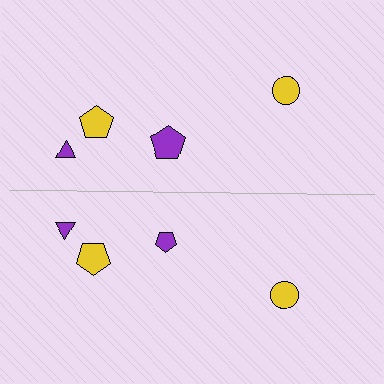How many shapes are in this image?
There are 8 shapes in this image.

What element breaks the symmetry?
The purple pentagon on the bottom side has a different size than its mirror counterpart.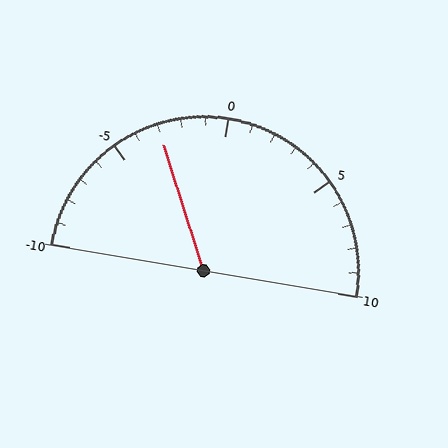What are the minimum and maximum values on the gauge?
The gauge ranges from -10 to 10.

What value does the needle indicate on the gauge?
The needle indicates approximately -3.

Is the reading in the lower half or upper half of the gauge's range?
The reading is in the lower half of the range (-10 to 10).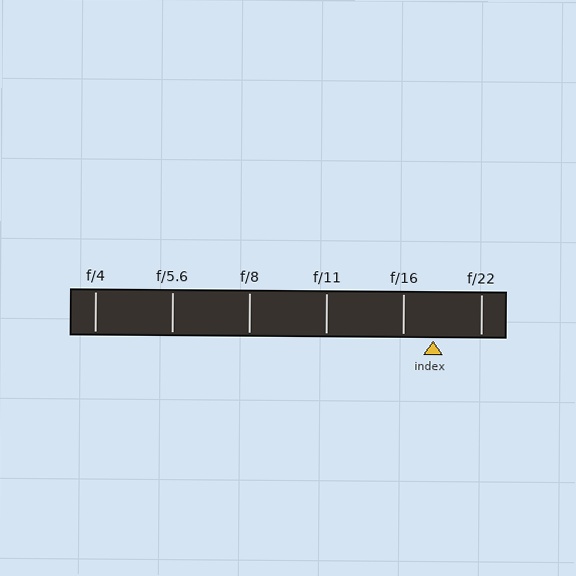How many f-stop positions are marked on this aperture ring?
There are 6 f-stop positions marked.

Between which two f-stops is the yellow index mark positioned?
The index mark is between f/16 and f/22.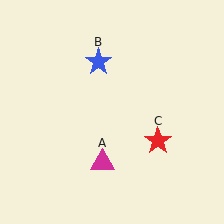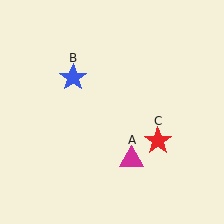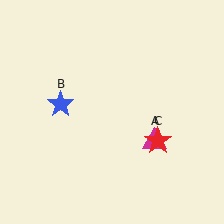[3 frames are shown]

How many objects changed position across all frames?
2 objects changed position: magenta triangle (object A), blue star (object B).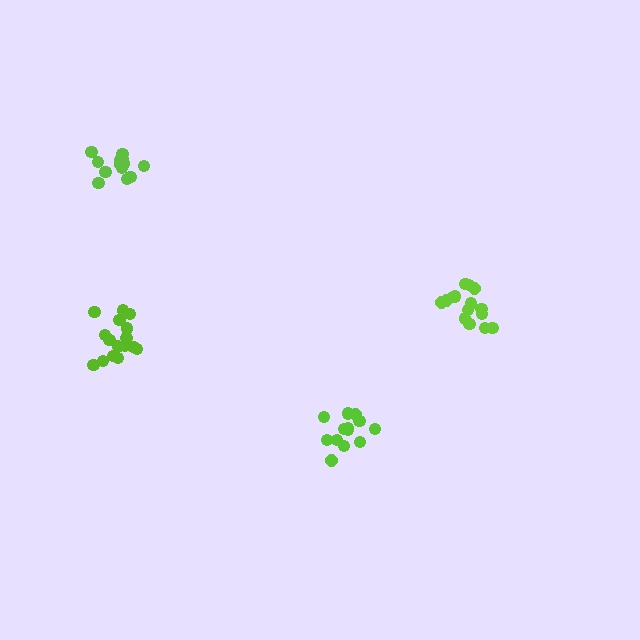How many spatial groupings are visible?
There are 4 spatial groupings.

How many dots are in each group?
Group 1: 15 dots, Group 2: 13 dots, Group 3: 16 dots, Group 4: 13 dots (57 total).